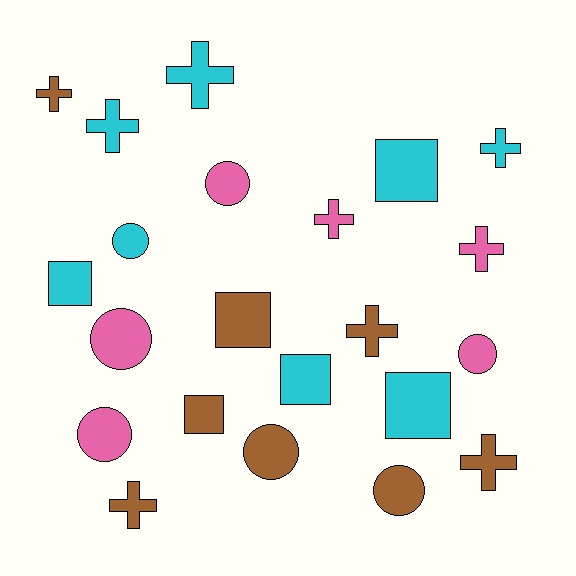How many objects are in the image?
There are 22 objects.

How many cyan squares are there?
There are 4 cyan squares.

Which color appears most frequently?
Cyan, with 8 objects.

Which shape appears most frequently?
Cross, with 9 objects.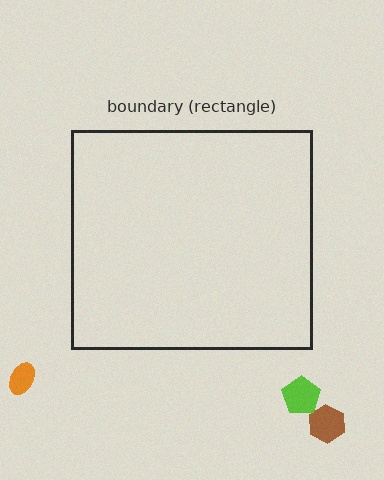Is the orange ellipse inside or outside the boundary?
Outside.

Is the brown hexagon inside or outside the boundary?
Outside.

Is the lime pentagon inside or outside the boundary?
Outside.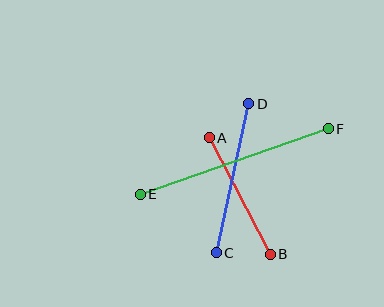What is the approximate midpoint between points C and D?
The midpoint is at approximately (232, 178) pixels.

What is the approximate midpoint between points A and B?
The midpoint is at approximately (240, 196) pixels.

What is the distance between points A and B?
The distance is approximately 131 pixels.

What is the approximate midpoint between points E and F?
The midpoint is at approximately (234, 162) pixels.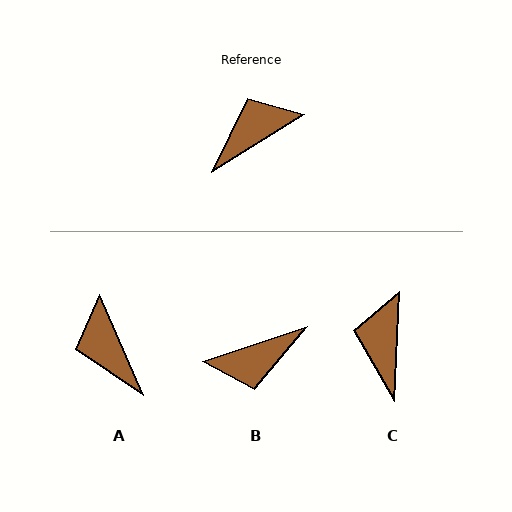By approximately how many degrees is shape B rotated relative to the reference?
Approximately 166 degrees counter-clockwise.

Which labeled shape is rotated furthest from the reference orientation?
B, about 166 degrees away.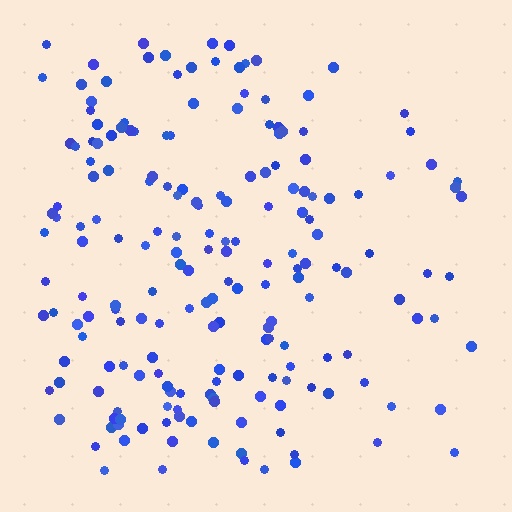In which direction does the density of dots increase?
From right to left, with the left side densest.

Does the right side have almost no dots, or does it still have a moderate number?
Still a moderate number, just noticeably fewer than the left.